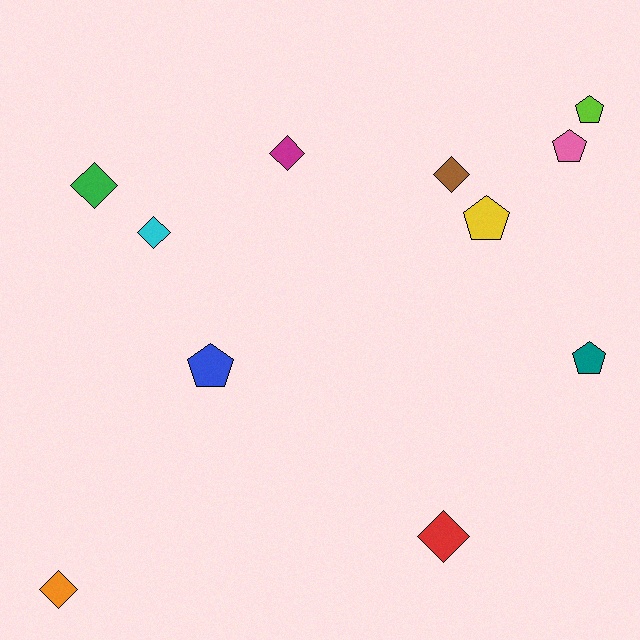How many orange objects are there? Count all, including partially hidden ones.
There is 1 orange object.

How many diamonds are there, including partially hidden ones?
There are 6 diamonds.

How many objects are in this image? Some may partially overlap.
There are 11 objects.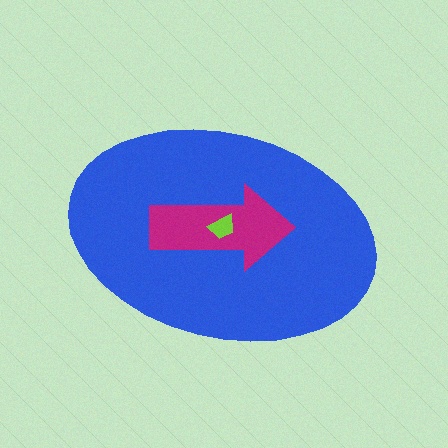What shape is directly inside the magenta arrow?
The lime trapezoid.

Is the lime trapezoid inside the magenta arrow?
Yes.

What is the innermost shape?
The lime trapezoid.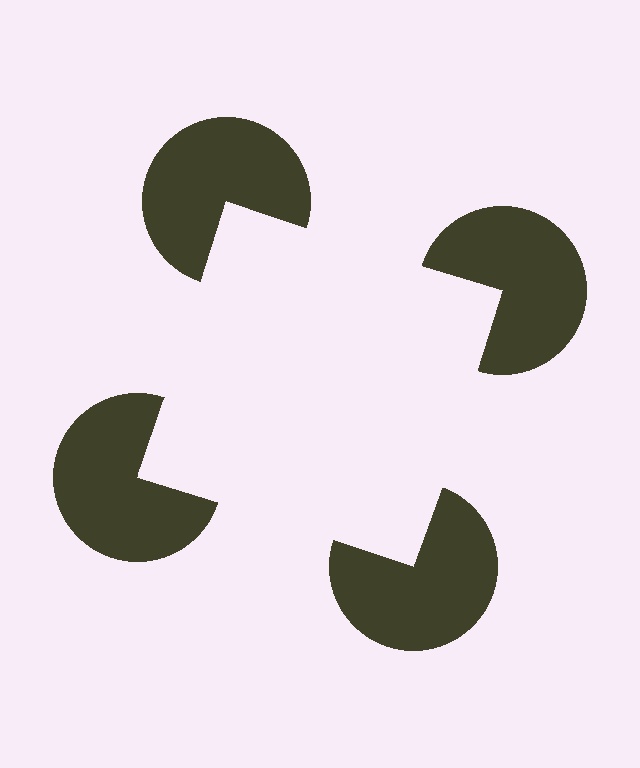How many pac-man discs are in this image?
There are 4 — one at each vertex of the illusory square.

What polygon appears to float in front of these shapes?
An illusory square — its edges are inferred from the aligned wedge cuts in the pac-man discs, not physically drawn.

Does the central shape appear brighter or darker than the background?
It typically appears slightly brighter than the background, even though no actual brightness change is drawn.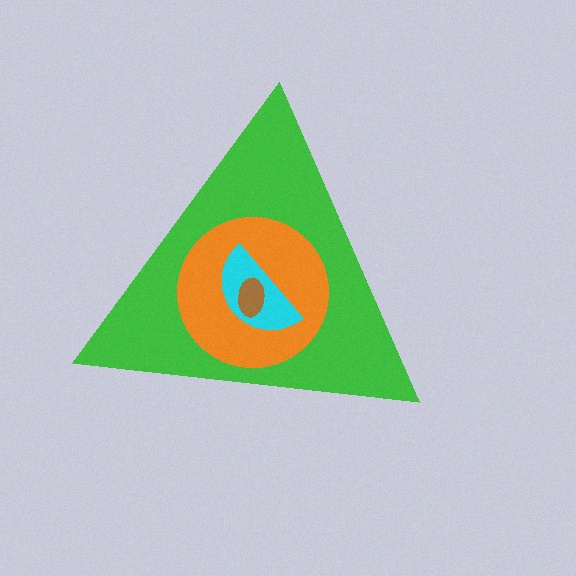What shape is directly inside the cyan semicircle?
The brown ellipse.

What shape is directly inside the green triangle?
The orange circle.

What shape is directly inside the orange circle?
The cyan semicircle.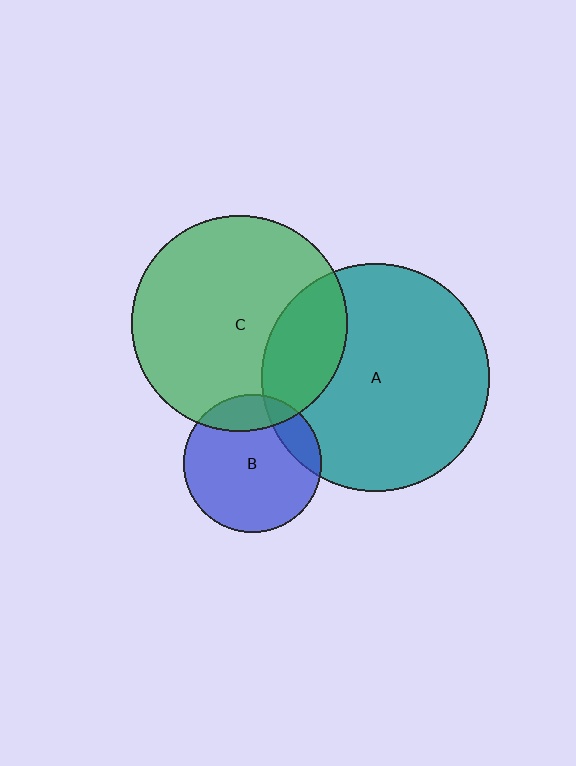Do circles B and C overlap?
Yes.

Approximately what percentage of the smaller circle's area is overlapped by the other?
Approximately 15%.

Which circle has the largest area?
Circle A (teal).